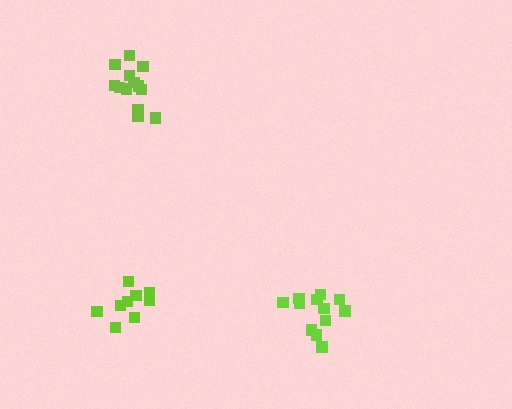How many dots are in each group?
Group 1: 13 dots, Group 2: 13 dots, Group 3: 9 dots (35 total).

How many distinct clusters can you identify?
There are 3 distinct clusters.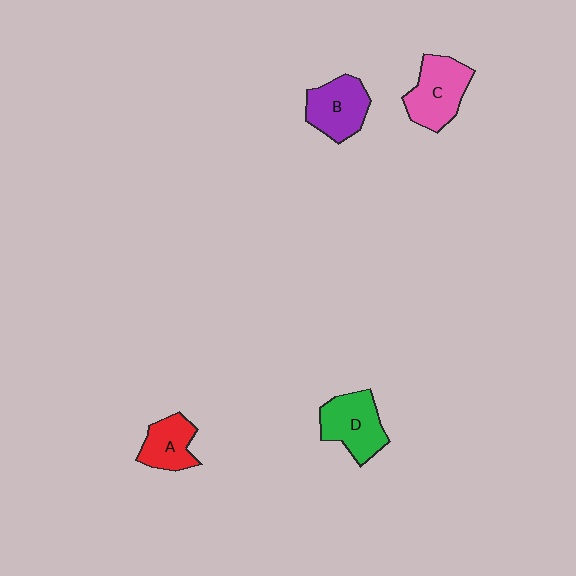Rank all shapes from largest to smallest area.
From largest to smallest: C (pink), D (green), B (purple), A (red).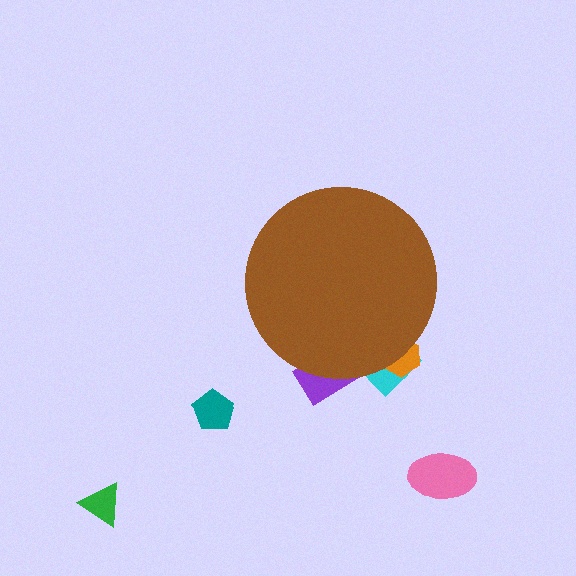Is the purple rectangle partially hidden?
Yes, the purple rectangle is partially hidden behind the brown circle.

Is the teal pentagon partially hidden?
No, the teal pentagon is fully visible.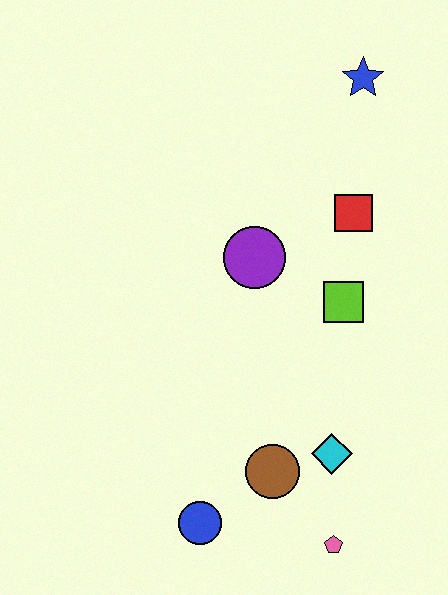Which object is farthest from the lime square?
The blue circle is farthest from the lime square.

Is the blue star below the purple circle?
No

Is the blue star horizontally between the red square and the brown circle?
No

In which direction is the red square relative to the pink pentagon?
The red square is above the pink pentagon.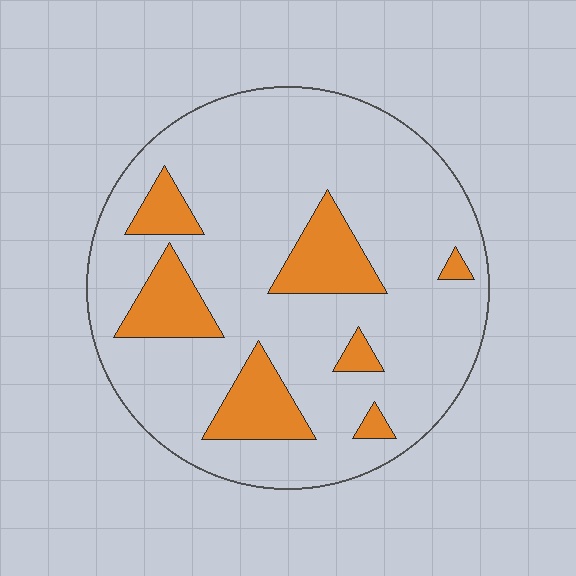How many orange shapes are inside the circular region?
7.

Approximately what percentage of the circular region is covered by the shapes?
Approximately 20%.